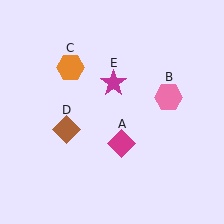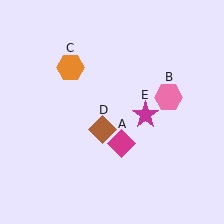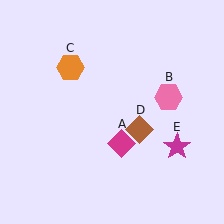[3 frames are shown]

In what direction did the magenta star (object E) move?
The magenta star (object E) moved down and to the right.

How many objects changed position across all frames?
2 objects changed position: brown diamond (object D), magenta star (object E).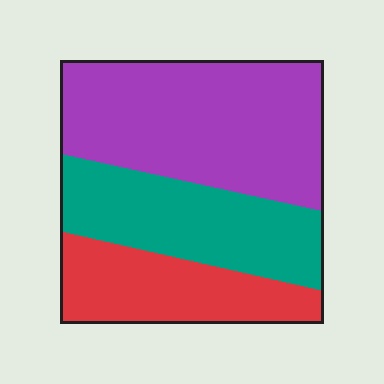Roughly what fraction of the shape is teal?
Teal takes up between a quarter and a half of the shape.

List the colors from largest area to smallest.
From largest to smallest: purple, teal, red.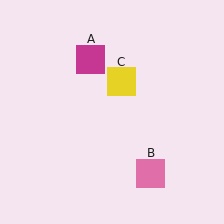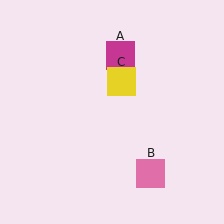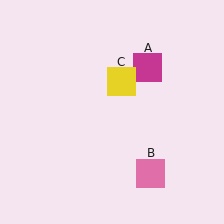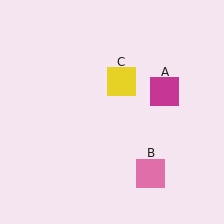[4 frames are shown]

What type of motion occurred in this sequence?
The magenta square (object A) rotated clockwise around the center of the scene.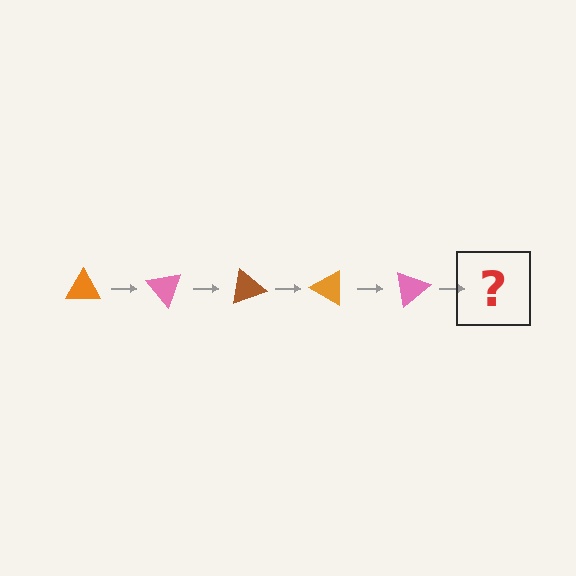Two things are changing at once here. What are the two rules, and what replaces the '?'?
The two rules are that it rotates 50 degrees each step and the color cycles through orange, pink, and brown. The '?' should be a brown triangle, rotated 250 degrees from the start.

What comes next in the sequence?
The next element should be a brown triangle, rotated 250 degrees from the start.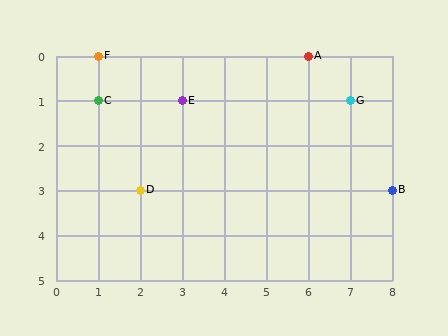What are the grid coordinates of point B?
Point B is at grid coordinates (8, 3).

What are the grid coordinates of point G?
Point G is at grid coordinates (7, 1).